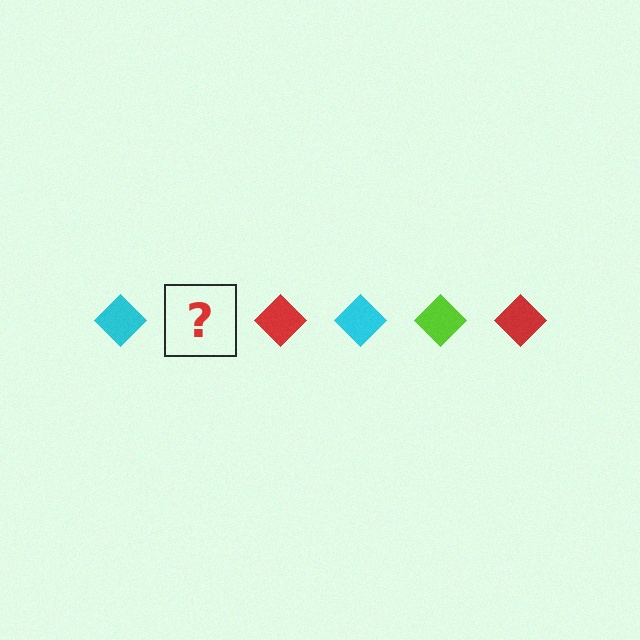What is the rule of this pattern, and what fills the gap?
The rule is that the pattern cycles through cyan, lime, red diamonds. The gap should be filled with a lime diamond.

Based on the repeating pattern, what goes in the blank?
The blank should be a lime diamond.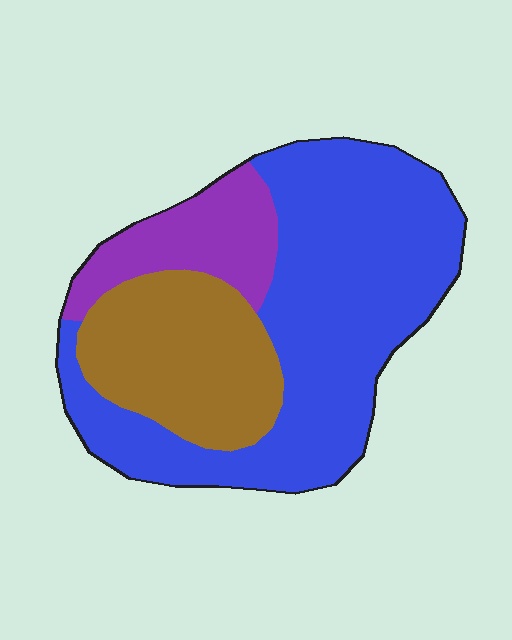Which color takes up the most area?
Blue, at roughly 60%.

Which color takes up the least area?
Purple, at roughly 15%.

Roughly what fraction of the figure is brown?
Brown takes up between a quarter and a half of the figure.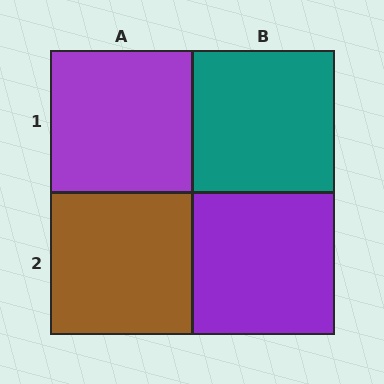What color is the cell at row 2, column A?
Brown.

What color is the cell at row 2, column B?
Purple.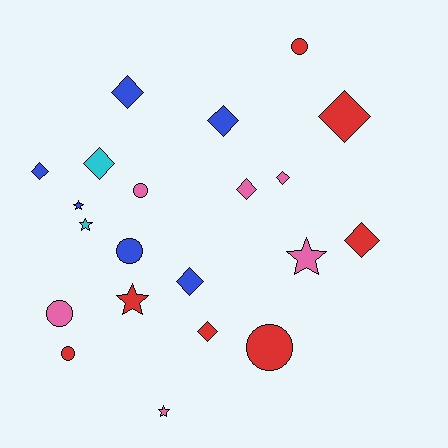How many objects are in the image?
There are 21 objects.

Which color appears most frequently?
Red, with 7 objects.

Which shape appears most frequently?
Diamond, with 10 objects.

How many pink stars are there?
There are 2 pink stars.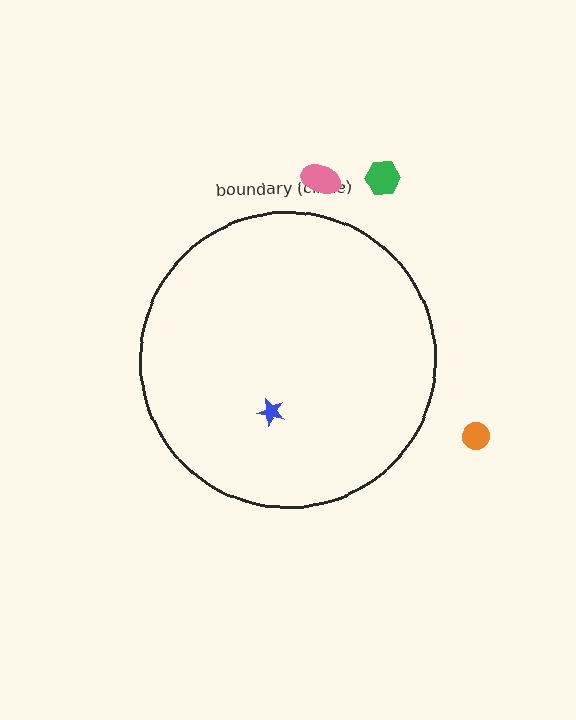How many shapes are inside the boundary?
1 inside, 3 outside.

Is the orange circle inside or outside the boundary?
Outside.